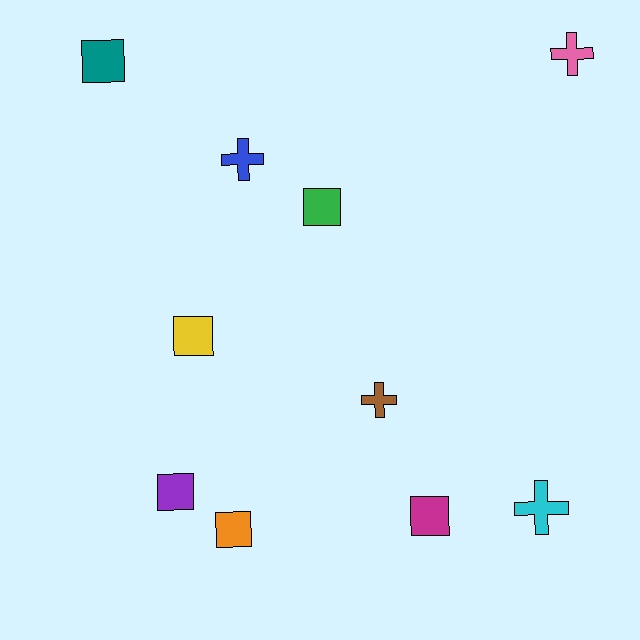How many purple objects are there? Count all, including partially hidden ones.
There is 1 purple object.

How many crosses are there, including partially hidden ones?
There are 4 crosses.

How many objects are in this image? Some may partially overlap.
There are 10 objects.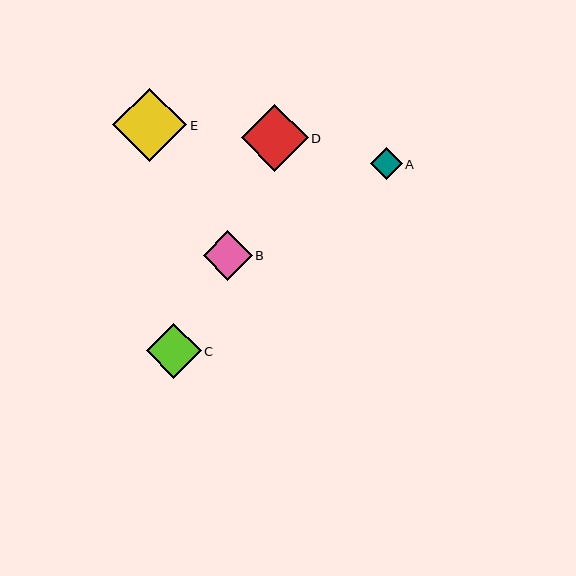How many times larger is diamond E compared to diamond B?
Diamond E is approximately 1.5 times the size of diamond B.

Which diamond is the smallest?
Diamond A is the smallest with a size of approximately 32 pixels.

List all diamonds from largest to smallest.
From largest to smallest: E, D, C, B, A.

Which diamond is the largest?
Diamond E is the largest with a size of approximately 74 pixels.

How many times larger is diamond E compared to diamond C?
Diamond E is approximately 1.3 times the size of diamond C.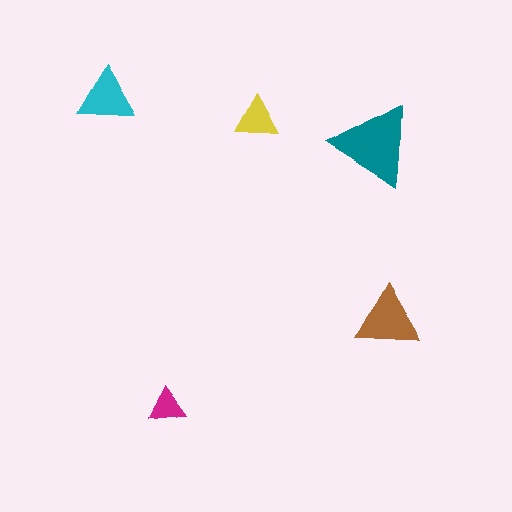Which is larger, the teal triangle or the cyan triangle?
The teal one.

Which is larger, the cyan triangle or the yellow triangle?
The cyan one.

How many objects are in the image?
There are 5 objects in the image.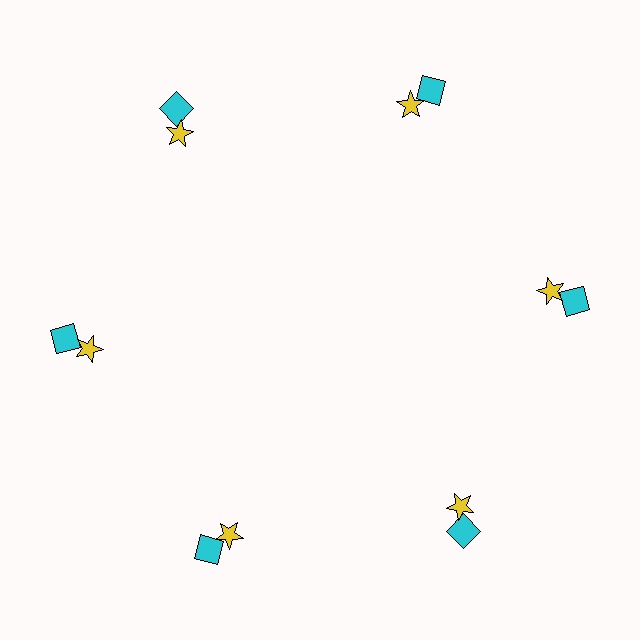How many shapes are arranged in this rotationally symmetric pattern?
There are 12 shapes, arranged in 6 groups of 2.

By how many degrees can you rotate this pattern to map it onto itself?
The pattern maps onto itself every 60 degrees of rotation.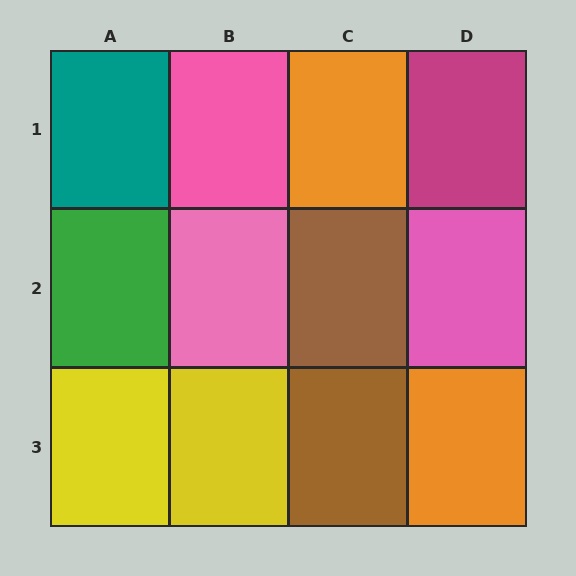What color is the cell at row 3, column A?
Yellow.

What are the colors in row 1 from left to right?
Teal, pink, orange, magenta.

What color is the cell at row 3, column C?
Brown.